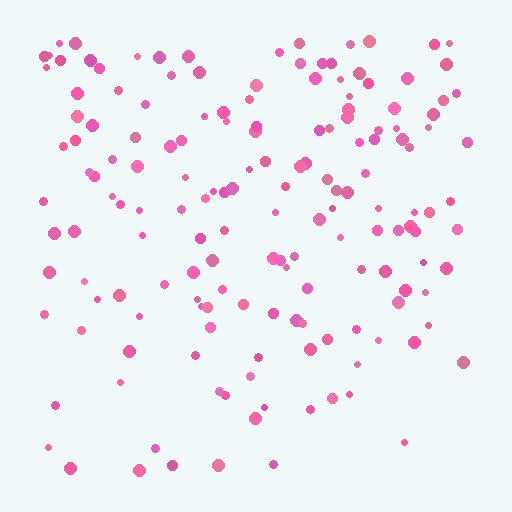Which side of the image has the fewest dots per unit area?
The bottom.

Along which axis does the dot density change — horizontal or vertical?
Vertical.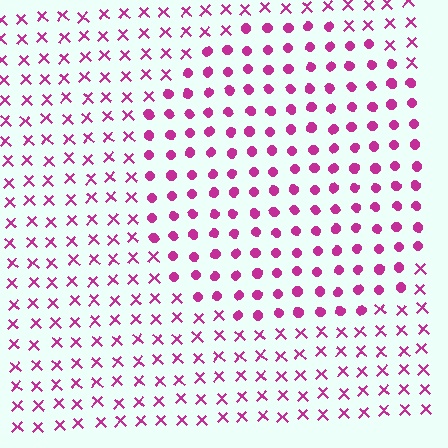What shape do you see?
I see a circle.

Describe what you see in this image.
The image is filled with small magenta elements arranged in a uniform grid. A circle-shaped region contains circles, while the surrounding area contains X marks. The boundary is defined purely by the change in element shape.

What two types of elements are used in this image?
The image uses circles inside the circle region and X marks outside it.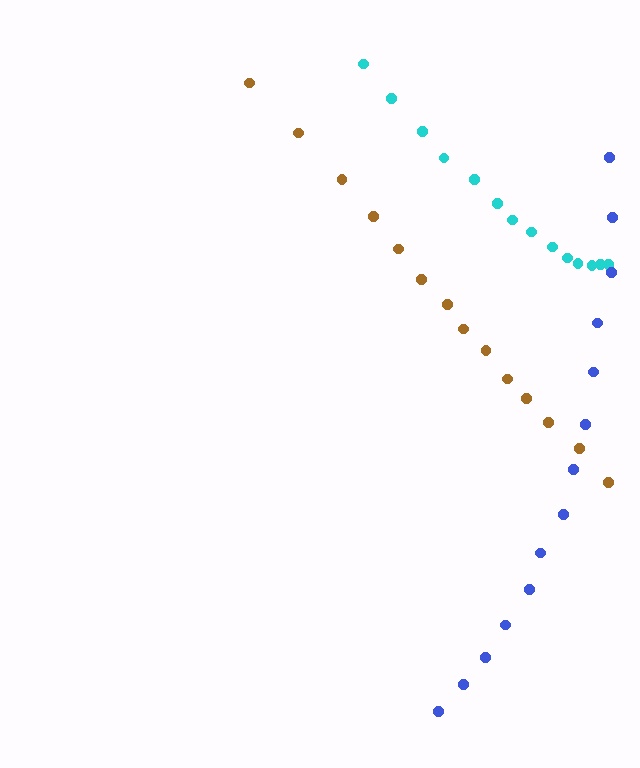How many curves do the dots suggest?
There are 3 distinct paths.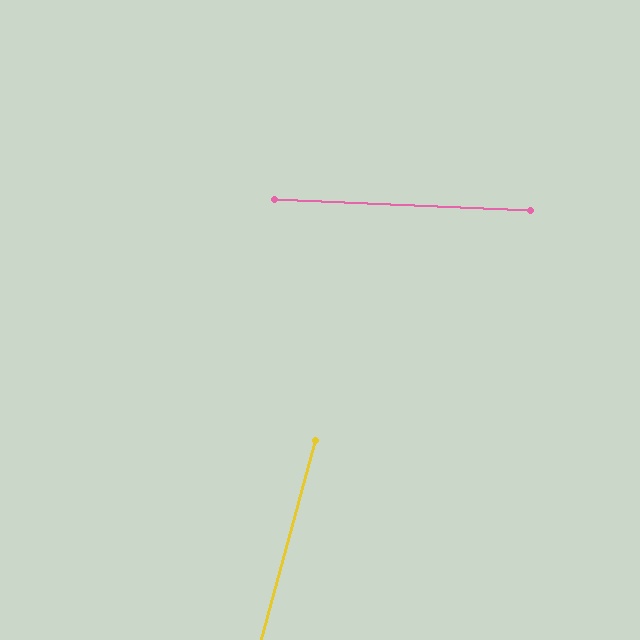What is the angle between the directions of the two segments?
Approximately 77 degrees.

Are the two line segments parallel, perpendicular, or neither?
Neither parallel nor perpendicular — they differ by about 77°.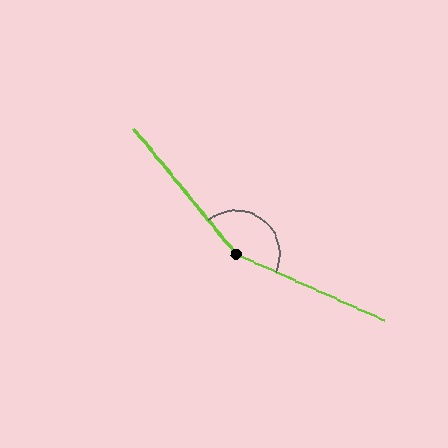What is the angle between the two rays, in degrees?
Approximately 153 degrees.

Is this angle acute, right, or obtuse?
It is obtuse.